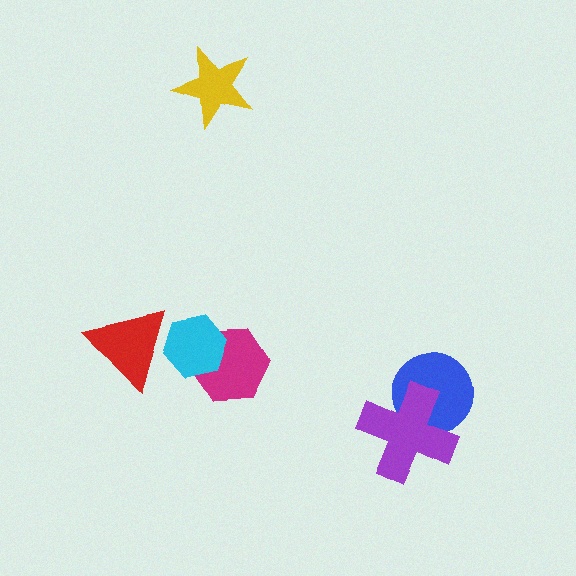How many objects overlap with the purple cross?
1 object overlaps with the purple cross.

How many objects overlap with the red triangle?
1 object overlaps with the red triangle.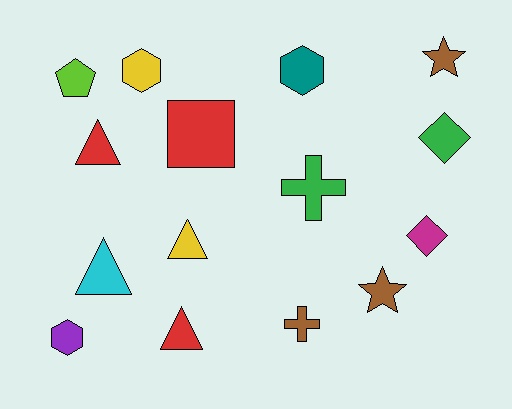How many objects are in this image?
There are 15 objects.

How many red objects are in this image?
There are 3 red objects.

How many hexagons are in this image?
There are 3 hexagons.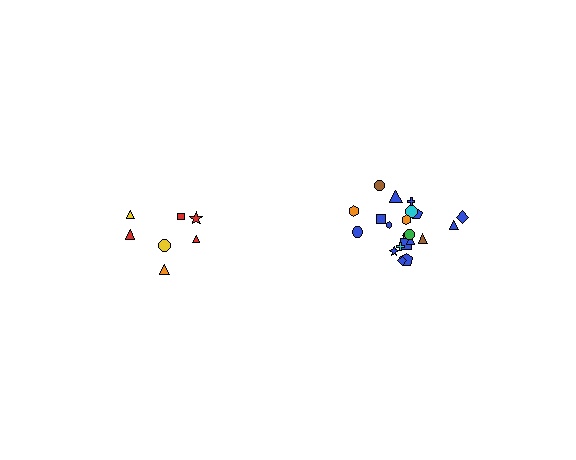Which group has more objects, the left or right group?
The right group.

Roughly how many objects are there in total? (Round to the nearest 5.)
Roughly 30 objects in total.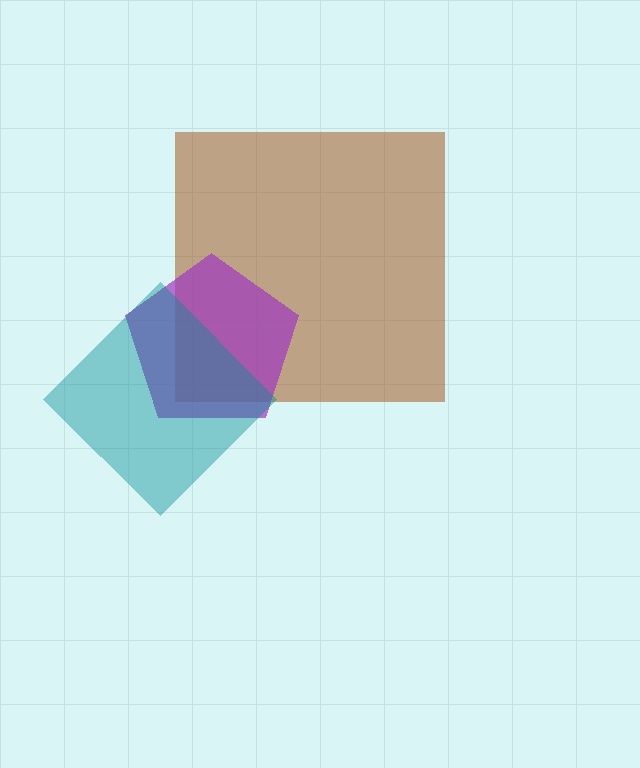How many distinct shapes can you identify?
There are 3 distinct shapes: a brown square, a purple pentagon, a teal diamond.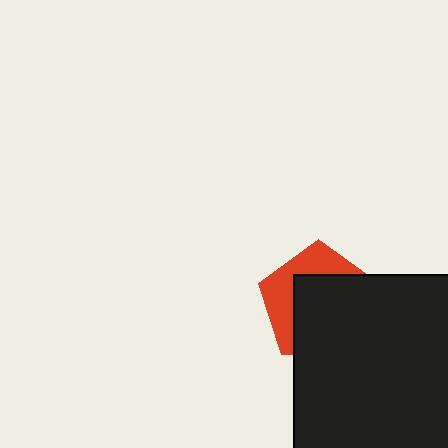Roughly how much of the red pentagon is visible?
A small part of it is visible (roughly 37%).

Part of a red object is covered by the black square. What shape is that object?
It is a pentagon.